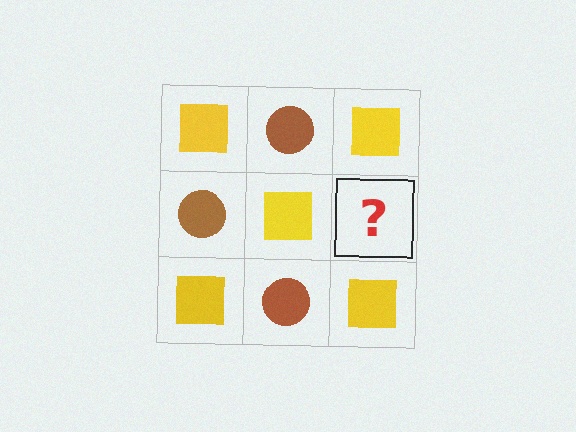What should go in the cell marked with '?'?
The missing cell should contain a brown circle.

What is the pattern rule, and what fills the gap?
The rule is that it alternates yellow square and brown circle in a checkerboard pattern. The gap should be filled with a brown circle.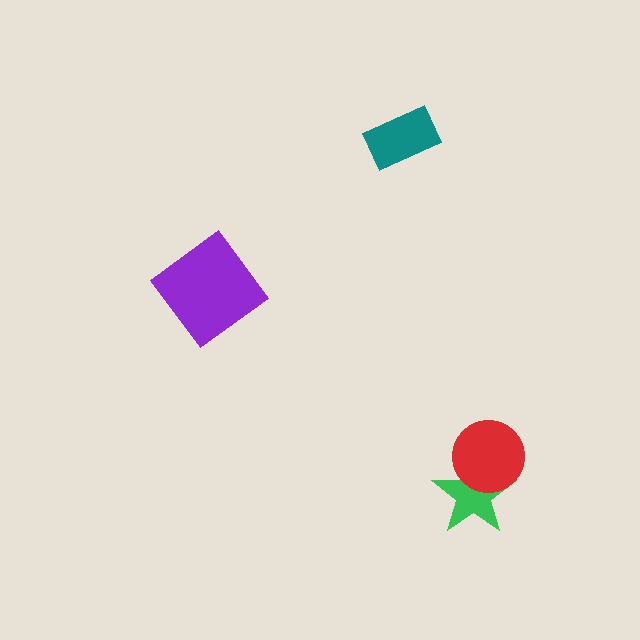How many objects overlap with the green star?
1 object overlaps with the green star.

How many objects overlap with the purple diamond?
0 objects overlap with the purple diamond.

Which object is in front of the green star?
The red circle is in front of the green star.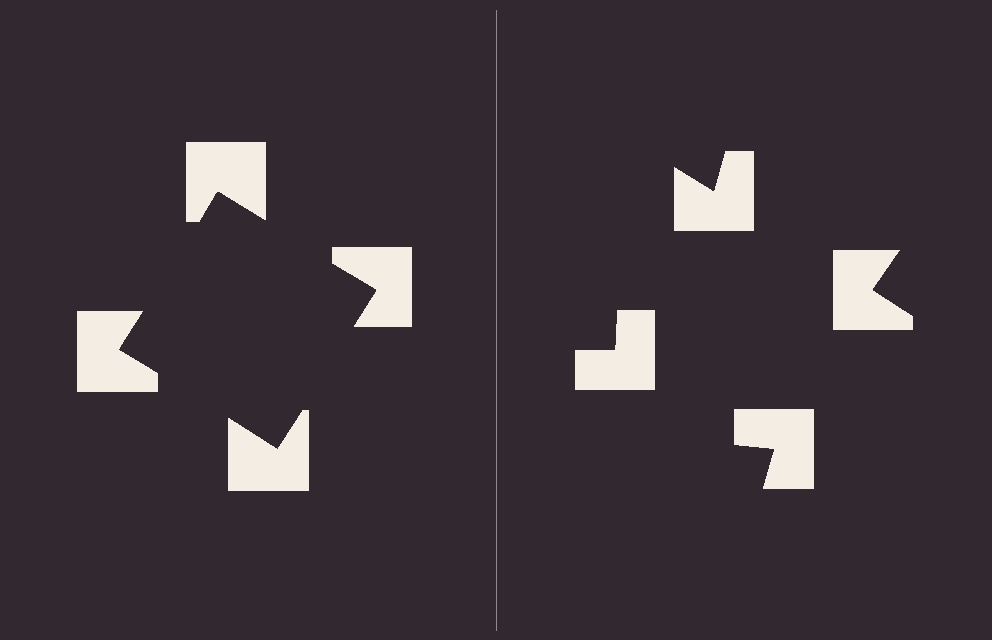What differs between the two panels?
The notched squares are positioned identically on both sides; only the wedge orientations differ. On the left they align to a square; on the right they are misaligned.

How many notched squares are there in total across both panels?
8 — 4 on each side.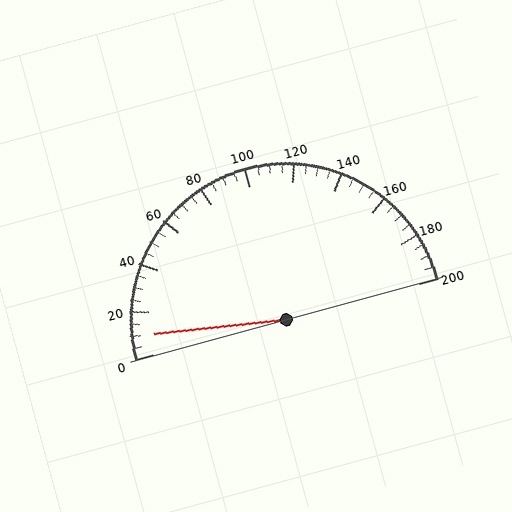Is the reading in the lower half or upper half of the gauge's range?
The reading is in the lower half of the range (0 to 200).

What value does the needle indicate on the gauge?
The needle indicates approximately 10.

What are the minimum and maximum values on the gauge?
The gauge ranges from 0 to 200.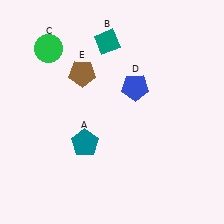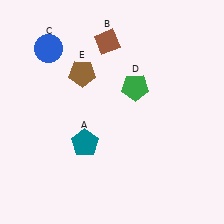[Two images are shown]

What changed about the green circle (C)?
In Image 1, C is green. In Image 2, it changed to blue.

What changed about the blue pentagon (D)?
In Image 1, D is blue. In Image 2, it changed to green.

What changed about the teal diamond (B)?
In Image 1, B is teal. In Image 2, it changed to brown.